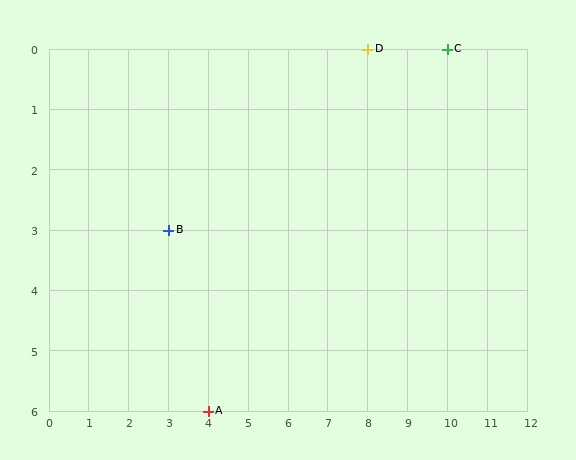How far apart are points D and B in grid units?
Points D and B are 5 columns and 3 rows apart (about 5.8 grid units diagonally).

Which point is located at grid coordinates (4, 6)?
Point A is at (4, 6).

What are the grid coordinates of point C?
Point C is at grid coordinates (10, 0).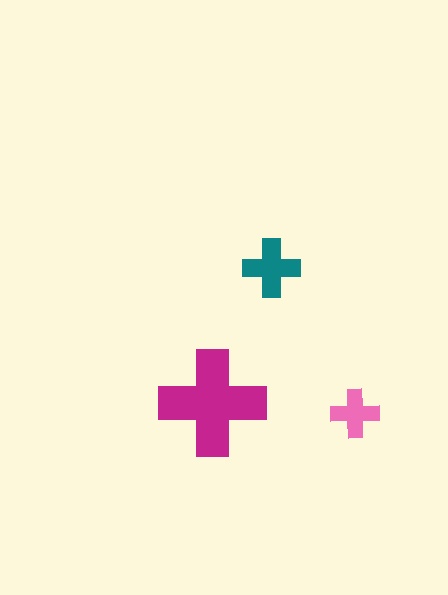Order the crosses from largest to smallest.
the magenta one, the teal one, the pink one.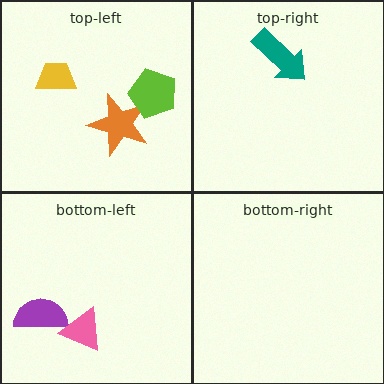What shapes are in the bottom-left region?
The purple semicircle, the pink triangle.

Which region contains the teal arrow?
The top-right region.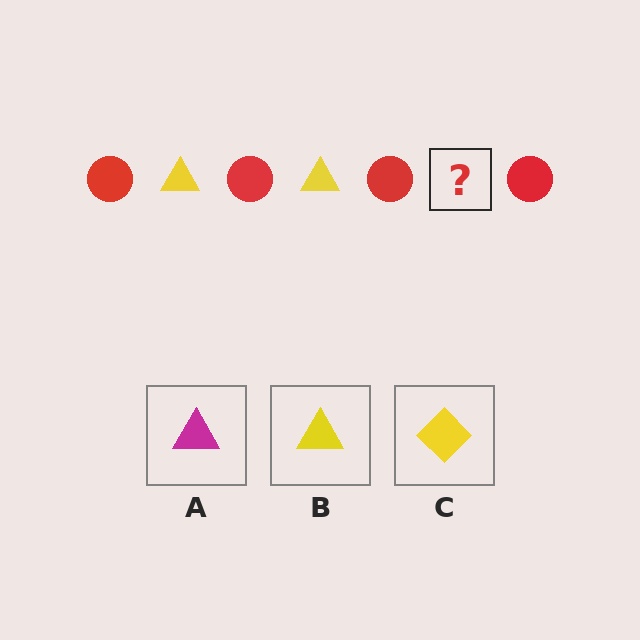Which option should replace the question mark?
Option B.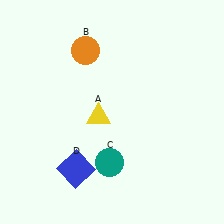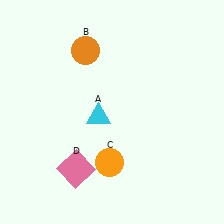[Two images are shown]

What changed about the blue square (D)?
In Image 1, D is blue. In Image 2, it changed to pink.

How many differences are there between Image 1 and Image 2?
There are 3 differences between the two images.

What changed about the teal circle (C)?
In Image 1, C is teal. In Image 2, it changed to orange.